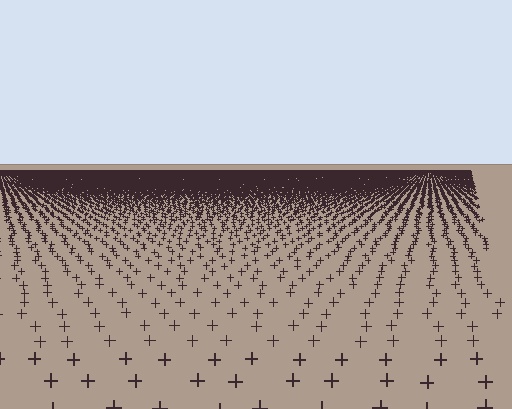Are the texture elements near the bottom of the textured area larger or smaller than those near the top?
Larger. Near the bottom, elements are closer to the viewer and appear at a bigger on-screen size.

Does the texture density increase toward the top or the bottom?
Density increases toward the top.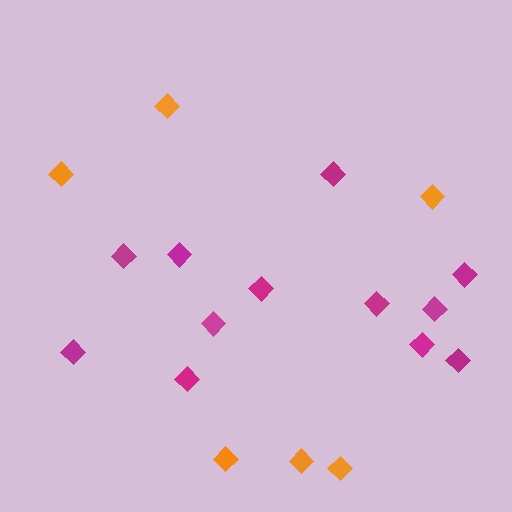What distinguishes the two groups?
There are 2 groups: one group of orange diamonds (6) and one group of magenta diamonds (12).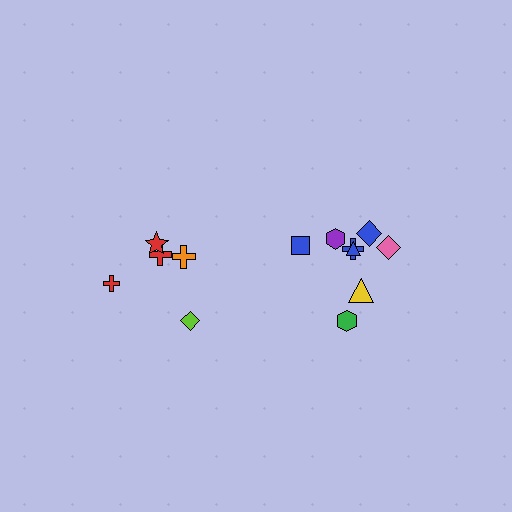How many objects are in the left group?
There are 5 objects.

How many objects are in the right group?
There are 8 objects.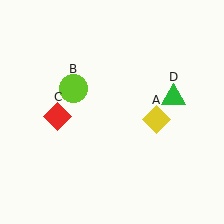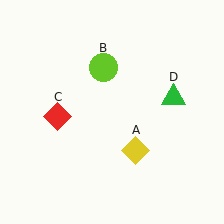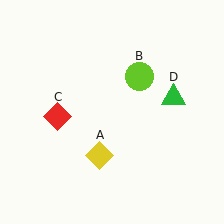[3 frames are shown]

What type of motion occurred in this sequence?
The yellow diamond (object A), lime circle (object B) rotated clockwise around the center of the scene.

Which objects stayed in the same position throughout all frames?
Red diamond (object C) and green triangle (object D) remained stationary.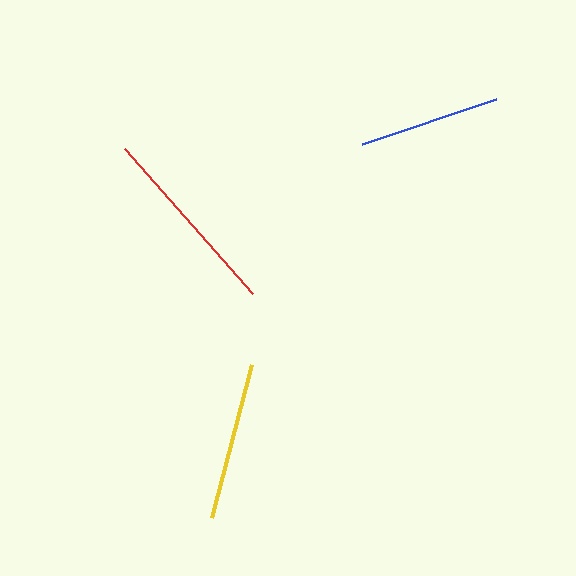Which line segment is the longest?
The red line is the longest at approximately 194 pixels.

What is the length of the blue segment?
The blue segment is approximately 141 pixels long.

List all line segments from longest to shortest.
From longest to shortest: red, yellow, blue.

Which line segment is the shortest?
The blue line is the shortest at approximately 141 pixels.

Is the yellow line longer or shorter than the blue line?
The yellow line is longer than the blue line.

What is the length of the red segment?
The red segment is approximately 194 pixels long.